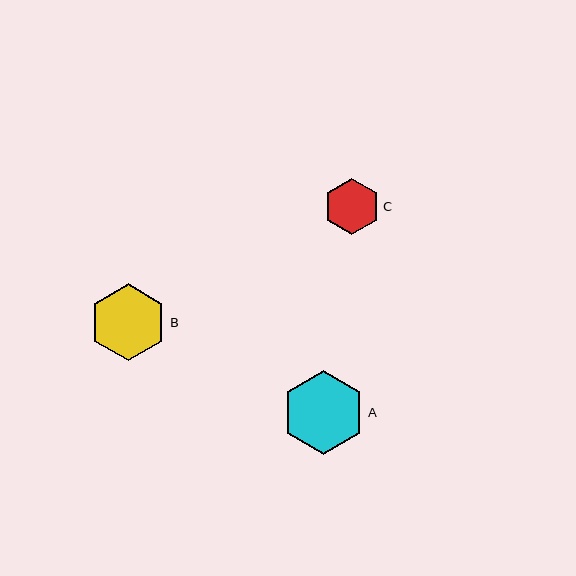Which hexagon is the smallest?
Hexagon C is the smallest with a size of approximately 57 pixels.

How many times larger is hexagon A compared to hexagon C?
Hexagon A is approximately 1.5 times the size of hexagon C.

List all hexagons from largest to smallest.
From largest to smallest: A, B, C.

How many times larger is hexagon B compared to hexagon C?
Hexagon B is approximately 1.4 times the size of hexagon C.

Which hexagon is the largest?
Hexagon A is the largest with a size of approximately 84 pixels.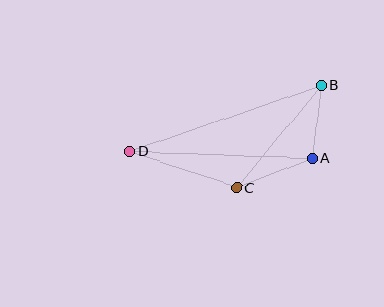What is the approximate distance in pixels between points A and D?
The distance between A and D is approximately 182 pixels.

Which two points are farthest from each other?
Points B and D are farthest from each other.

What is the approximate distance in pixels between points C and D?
The distance between C and D is approximately 113 pixels.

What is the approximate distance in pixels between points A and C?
The distance between A and C is approximately 81 pixels.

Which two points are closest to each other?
Points A and B are closest to each other.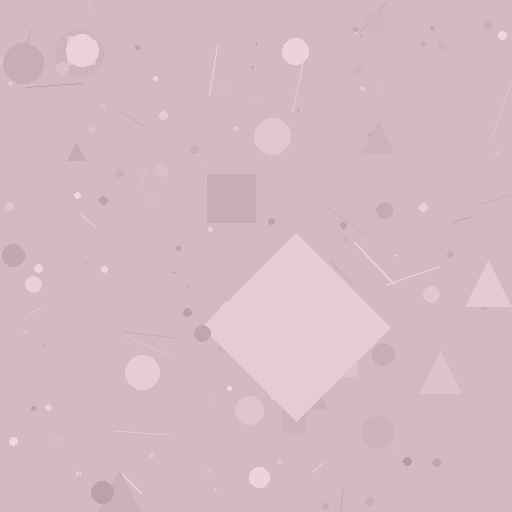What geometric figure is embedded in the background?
A diamond is embedded in the background.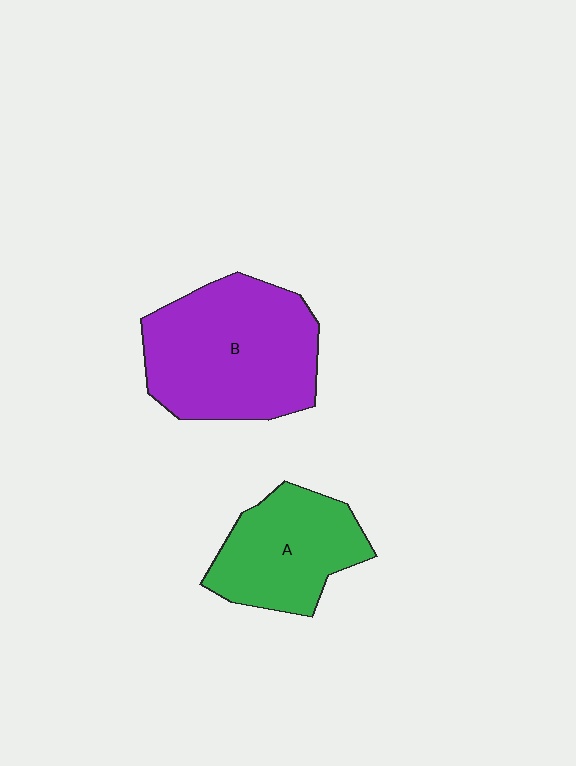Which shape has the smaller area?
Shape A (green).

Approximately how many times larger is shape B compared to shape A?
Approximately 1.5 times.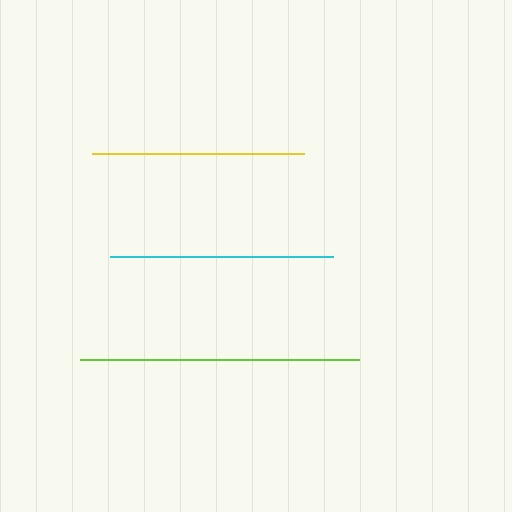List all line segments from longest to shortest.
From longest to shortest: lime, cyan, yellow.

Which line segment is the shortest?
The yellow line is the shortest at approximately 212 pixels.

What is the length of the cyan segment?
The cyan segment is approximately 223 pixels long.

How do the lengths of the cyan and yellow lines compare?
The cyan and yellow lines are approximately the same length.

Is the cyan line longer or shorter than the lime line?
The lime line is longer than the cyan line.